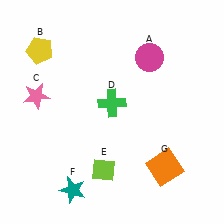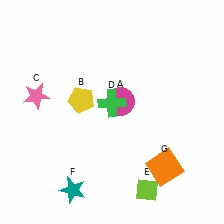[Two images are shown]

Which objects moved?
The objects that moved are: the magenta circle (A), the yellow pentagon (B), the lime diamond (E).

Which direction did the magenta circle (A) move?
The magenta circle (A) moved down.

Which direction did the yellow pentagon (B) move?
The yellow pentagon (B) moved down.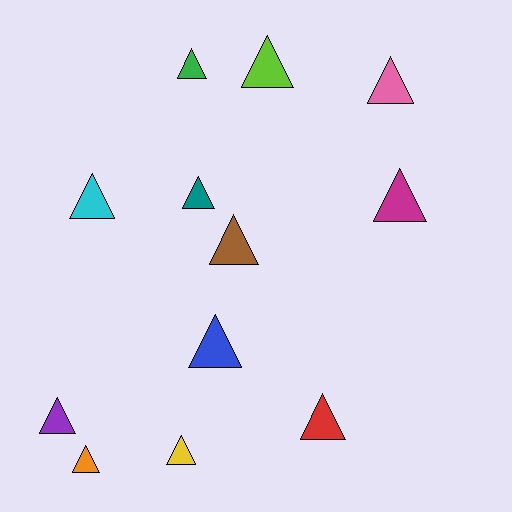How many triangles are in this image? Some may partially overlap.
There are 12 triangles.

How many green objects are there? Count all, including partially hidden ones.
There is 1 green object.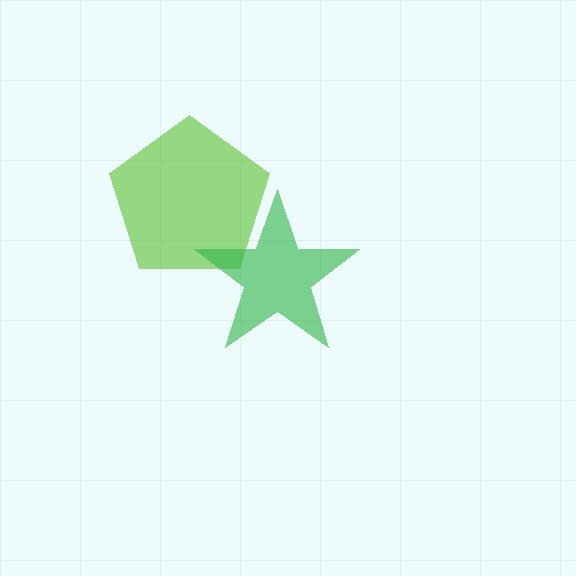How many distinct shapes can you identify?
There are 2 distinct shapes: a lime pentagon, a green star.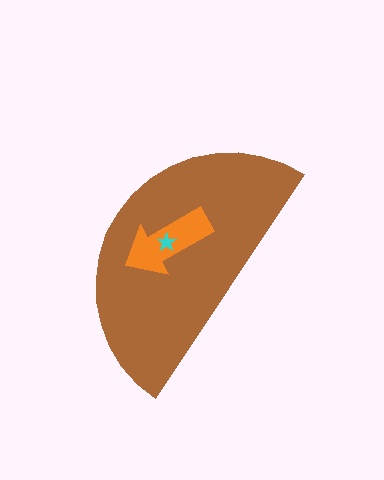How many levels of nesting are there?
3.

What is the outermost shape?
The brown semicircle.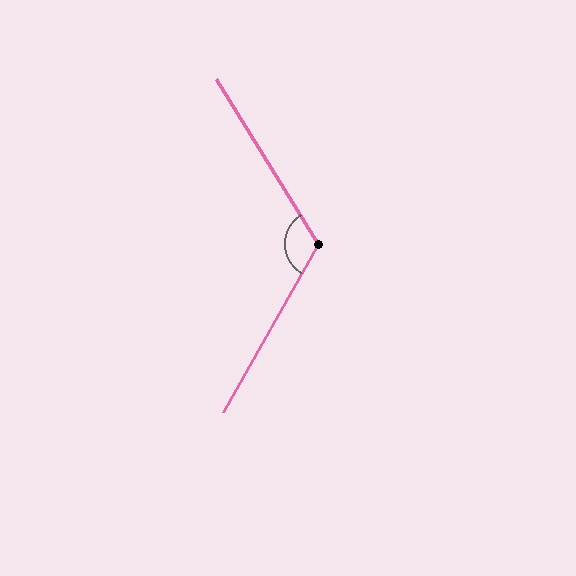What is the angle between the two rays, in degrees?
Approximately 119 degrees.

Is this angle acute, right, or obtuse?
It is obtuse.